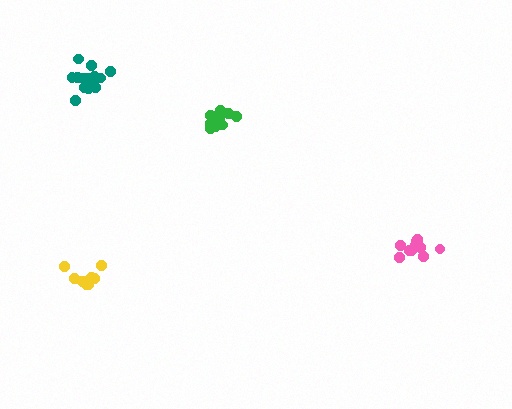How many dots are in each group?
Group 1: 10 dots, Group 2: 16 dots, Group 3: 11 dots, Group 4: 10 dots (47 total).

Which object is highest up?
The teal cluster is topmost.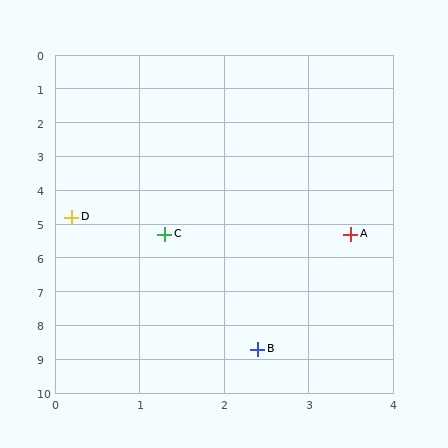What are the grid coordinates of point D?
Point D is at approximately (0.2, 4.8).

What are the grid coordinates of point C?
Point C is at approximately (1.3, 5.3).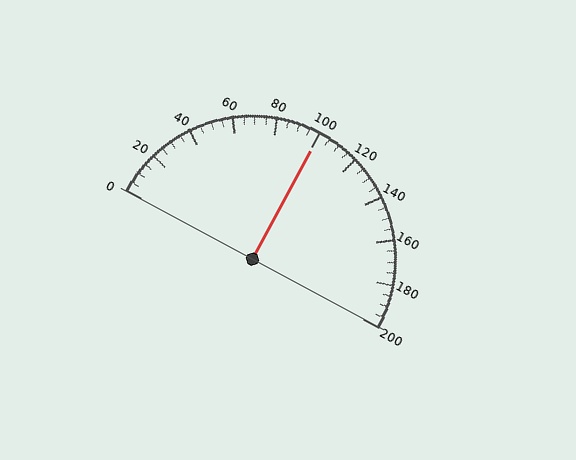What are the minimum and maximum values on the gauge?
The gauge ranges from 0 to 200.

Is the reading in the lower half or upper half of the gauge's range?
The reading is in the upper half of the range (0 to 200).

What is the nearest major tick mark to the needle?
The nearest major tick mark is 100.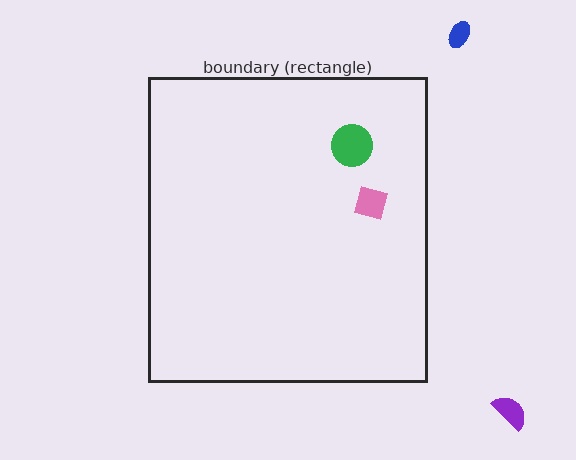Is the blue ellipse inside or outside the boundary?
Outside.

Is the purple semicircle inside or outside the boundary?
Outside.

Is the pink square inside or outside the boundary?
Inside.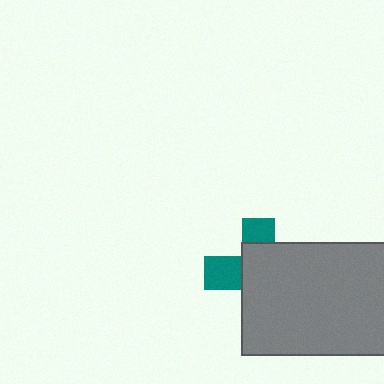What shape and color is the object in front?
The object in front is a gray rectangle.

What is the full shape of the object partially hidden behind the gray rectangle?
The partially hidden object is a teal cross.